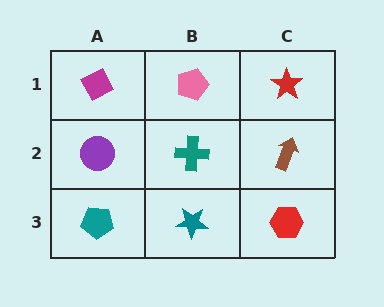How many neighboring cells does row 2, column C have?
3.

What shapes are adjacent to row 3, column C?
A brown arrow (row 2, column C), a teal star (row 3, column B).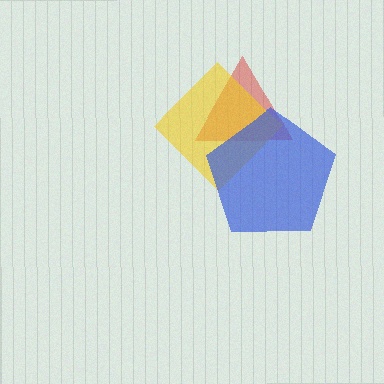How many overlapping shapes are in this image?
There are 3 overlapping shapes in the image.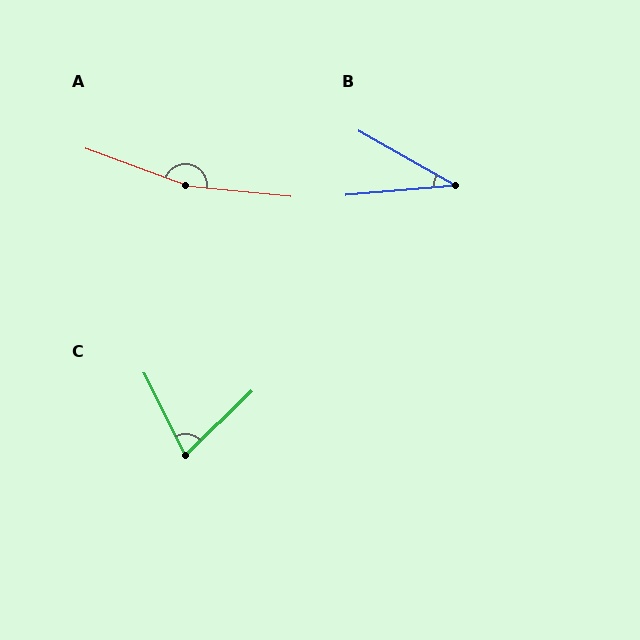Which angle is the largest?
A, at approximately 166 degrees.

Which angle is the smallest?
B, at approximately 34 degrees.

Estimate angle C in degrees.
Approximately 73 degrees.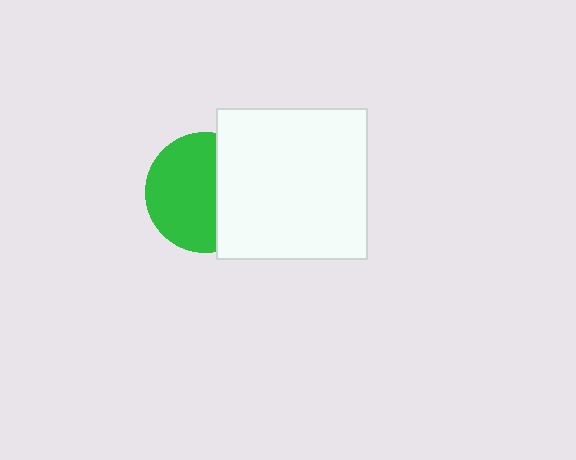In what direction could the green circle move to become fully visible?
The green circle could move left. That would shift it out from behind the white square entirely.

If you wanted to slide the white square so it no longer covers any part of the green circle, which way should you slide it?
Slide it right — that is the most direct way to separate the two shapes.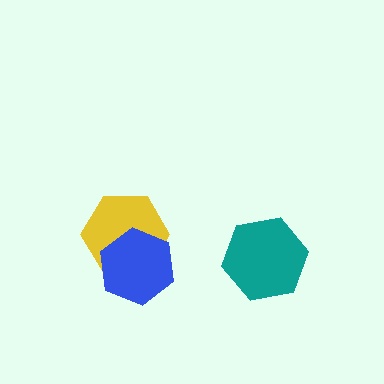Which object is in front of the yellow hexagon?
The blue hexagon is in front of the yellow hexagon.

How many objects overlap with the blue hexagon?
1 object overlaps with the blue hexagon.